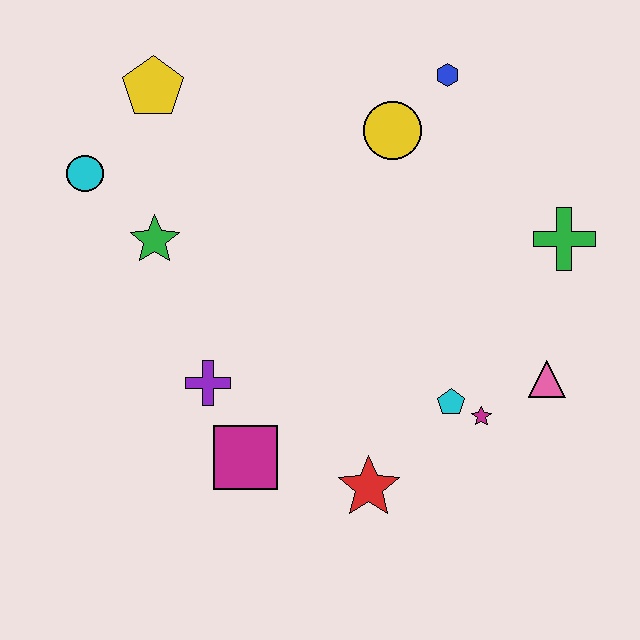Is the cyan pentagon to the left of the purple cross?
No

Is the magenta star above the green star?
No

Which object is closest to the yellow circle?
The blue hexagon is closest to the yellow circle.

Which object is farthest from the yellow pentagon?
The pink triangle is farthest from the yellow pentagon.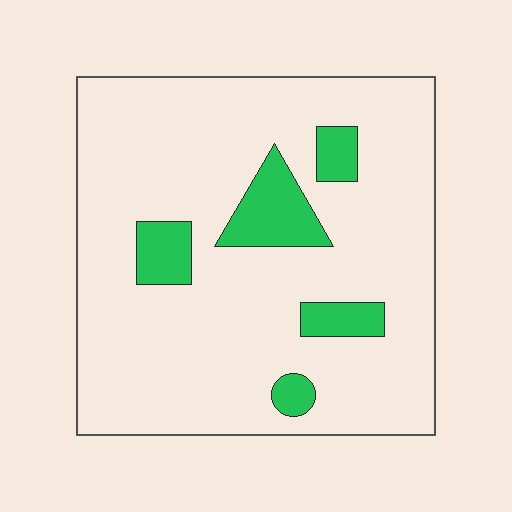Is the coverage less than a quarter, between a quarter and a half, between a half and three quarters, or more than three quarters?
Less than a quarter.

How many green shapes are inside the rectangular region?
5.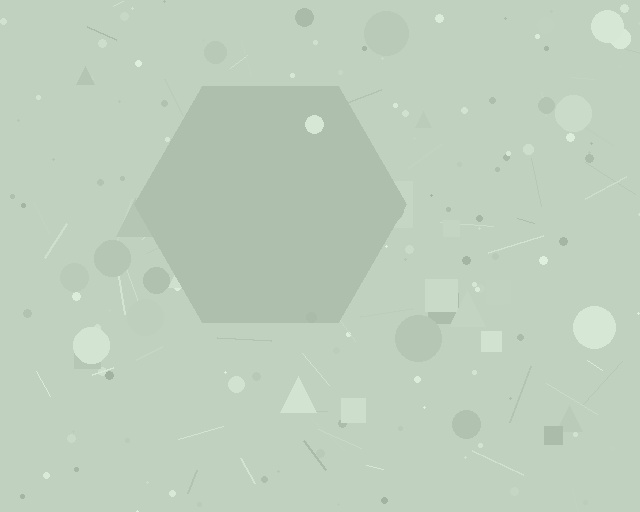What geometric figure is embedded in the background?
A hexagon is embedded in the background.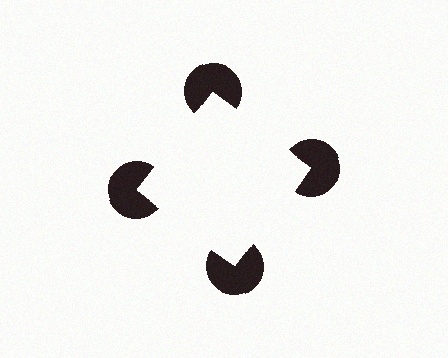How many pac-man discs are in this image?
There are 4 — one at each vertex of the illusory square.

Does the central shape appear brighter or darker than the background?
It typically appears slightly brighter than the background, even though no actual brightness change is drawn.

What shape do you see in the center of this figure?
An illusory square — its edges are inferred from the aligned wedge cuts in the pac-man discs, not physically drawn.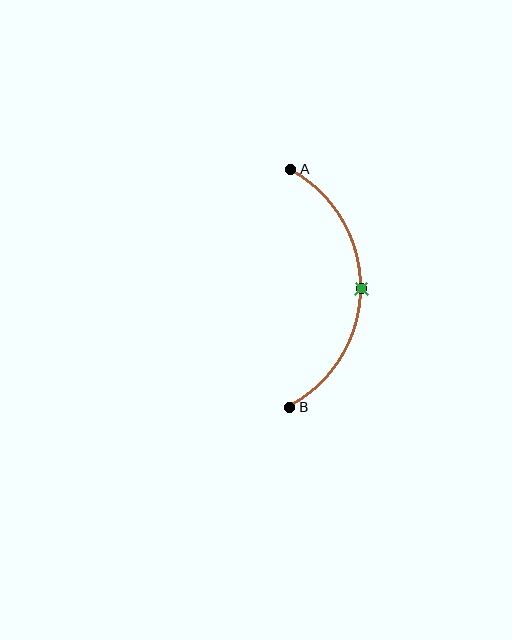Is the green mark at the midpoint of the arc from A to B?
Yes. The green mark lies on the arc at equal arc-length from both A and B — it is the arc midpoint.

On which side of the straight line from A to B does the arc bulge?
The arc bulges to the right of the straight line connecting A and B.